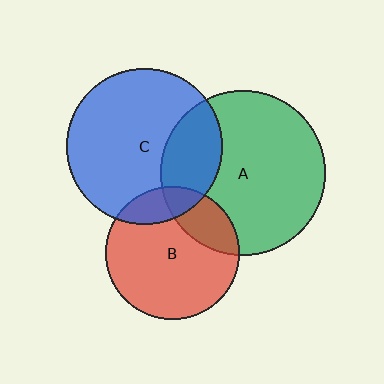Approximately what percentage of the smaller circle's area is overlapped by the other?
Approximately 15%.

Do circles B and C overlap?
Yes.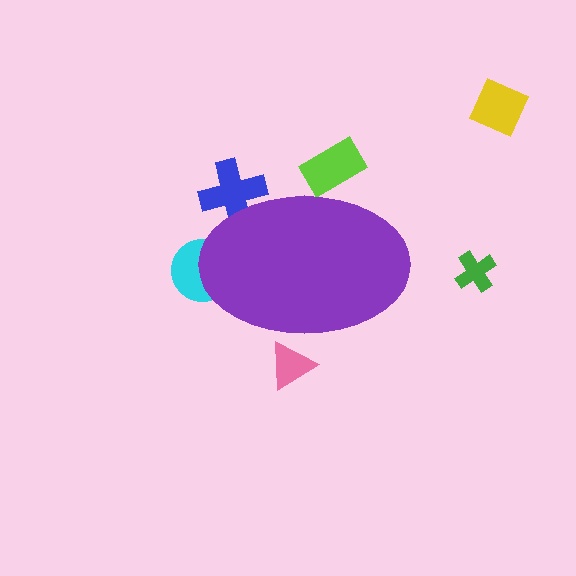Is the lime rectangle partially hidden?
Yes, the lime rectangle is partially hidden behind the purple ellipse.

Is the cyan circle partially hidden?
Yes, the cyan circle is partially hidden behind the purple ellipse.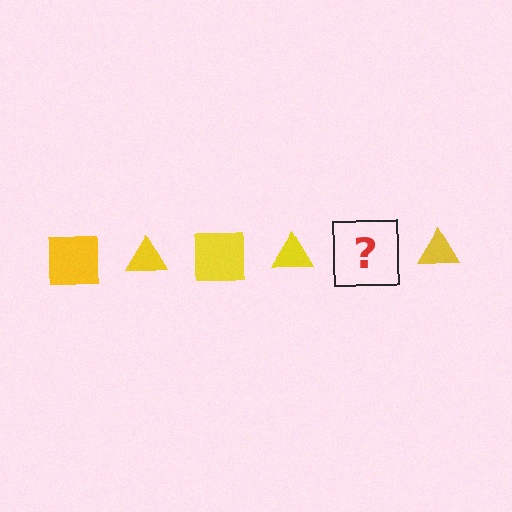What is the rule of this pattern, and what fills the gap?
The rule is that the pattern cycles through square, triangle shapes in yellow. The gap should be filled with a yellow square.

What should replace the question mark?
The question mark should be replaced with a yellow square.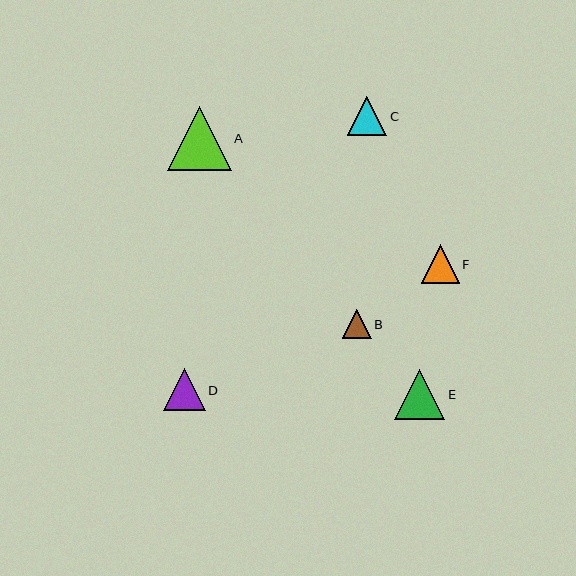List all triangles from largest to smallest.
From largest to smallest: A, E, D, C, F, B.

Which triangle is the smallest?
Triangle B is the smallest with a size of approximately 29 pixels.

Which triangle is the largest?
Triangle A is the largest with a size of approximately 64 pixels.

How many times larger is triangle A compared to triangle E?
Triangle A is approximately 1.3 times the size of triangle E.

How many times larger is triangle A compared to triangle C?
Triangle A is approximately 1.6 times the size of triangle C.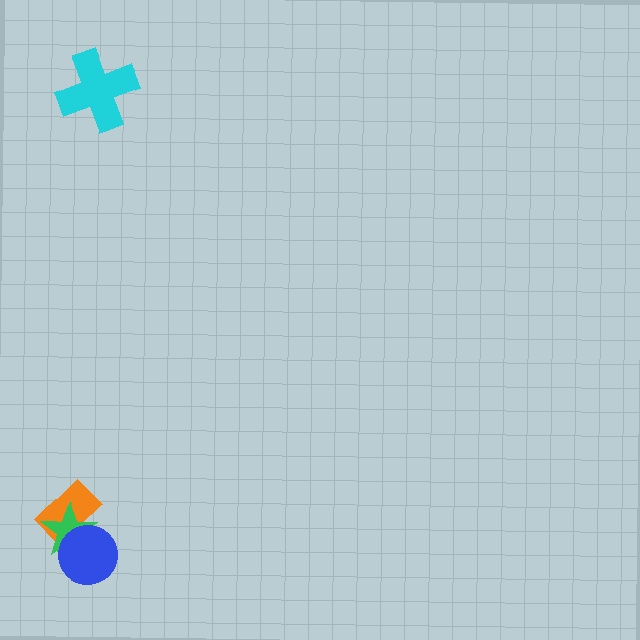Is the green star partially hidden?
Yes, it is partially covered by another shape.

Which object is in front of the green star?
The blue circle is in front of the green star.